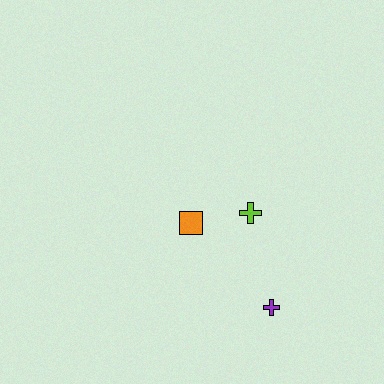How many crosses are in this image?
There are 2 crosses.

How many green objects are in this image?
There are no green objects.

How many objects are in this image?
There are 3 objects.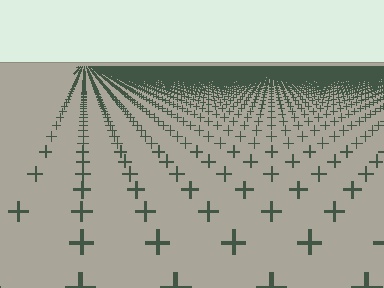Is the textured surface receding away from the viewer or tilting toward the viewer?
The surface is receding away from the viewer. Texture elements get smaller and denser toward the top.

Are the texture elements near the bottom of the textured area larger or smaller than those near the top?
Larger. Near the bottom, elements are closer to the viewer and appear at a bigger on-screen size.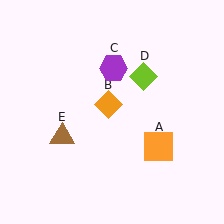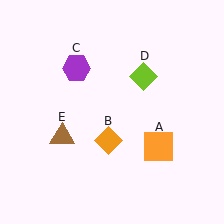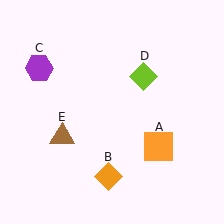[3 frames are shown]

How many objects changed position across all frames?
2 objects changed position: orange diamond (object B), purple hexagon (object C).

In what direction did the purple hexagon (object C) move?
The purple hexagon (object C) moved left.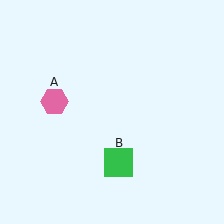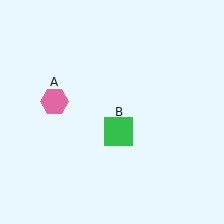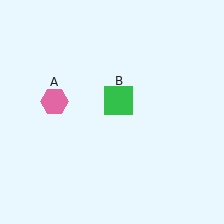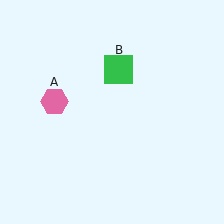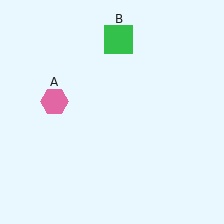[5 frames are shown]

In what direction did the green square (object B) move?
The green square (object B) moved up.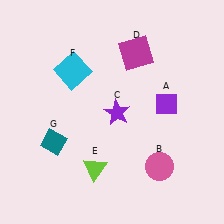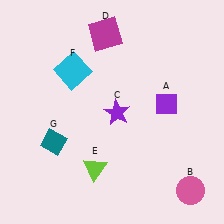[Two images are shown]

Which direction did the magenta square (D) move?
The magenta square (D) moved left.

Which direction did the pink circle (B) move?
The pink circle (B) moved right.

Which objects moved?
The objects that moved are: the pink circle (B), the magenta square (D).